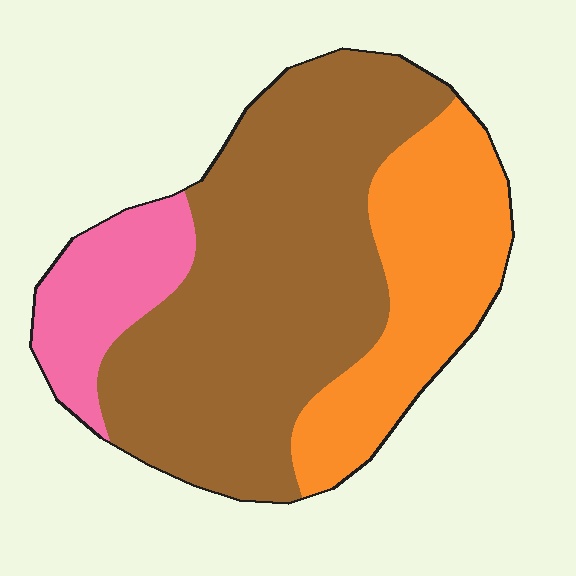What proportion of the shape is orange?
Orange covers about 25% of the shape.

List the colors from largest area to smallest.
From largest to smallest: brown, orange, pink.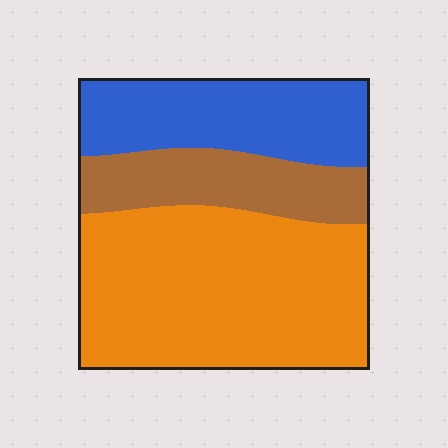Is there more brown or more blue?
Blue.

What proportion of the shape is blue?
Blue covers around 25% of the shape.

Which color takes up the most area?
Orange, at roughly 55%.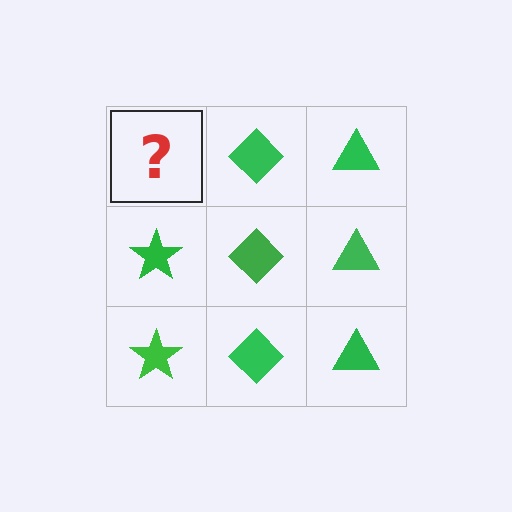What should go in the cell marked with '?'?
The missing cell should contain a green star.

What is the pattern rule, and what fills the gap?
The rule is that each column has a consistent shape. The gap should be filled with a green star.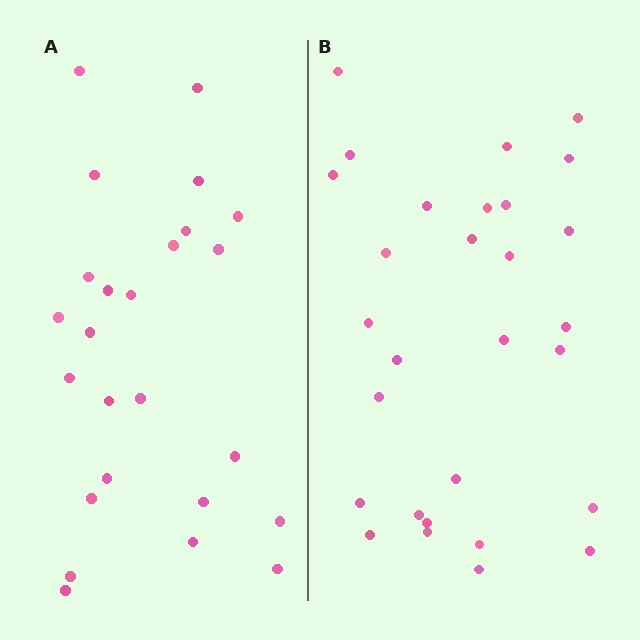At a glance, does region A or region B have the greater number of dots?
Region B (the right region) has more dots.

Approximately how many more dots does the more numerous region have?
Region B has about 4 more dots than region A.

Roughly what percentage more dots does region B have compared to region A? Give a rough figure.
About 15% more.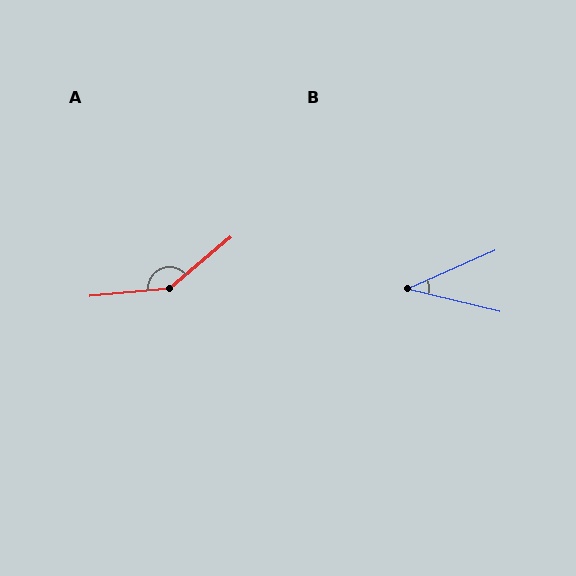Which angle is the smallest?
B, at approximately 37 degrees.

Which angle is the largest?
A, at approximately 146 degrees.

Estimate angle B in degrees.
Approximately 37 degrees.